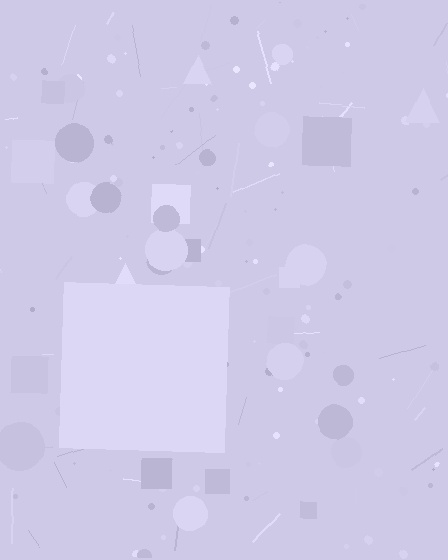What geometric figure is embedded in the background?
A square is embedded in the background.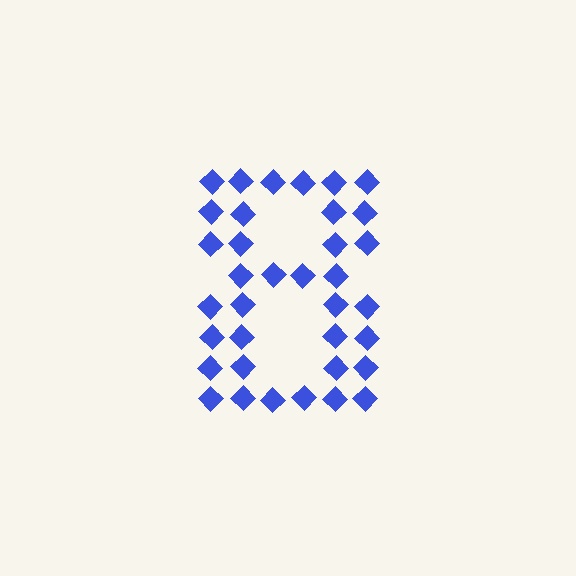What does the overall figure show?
The overall figure shows the digit 8.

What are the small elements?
The small elements are diamonds.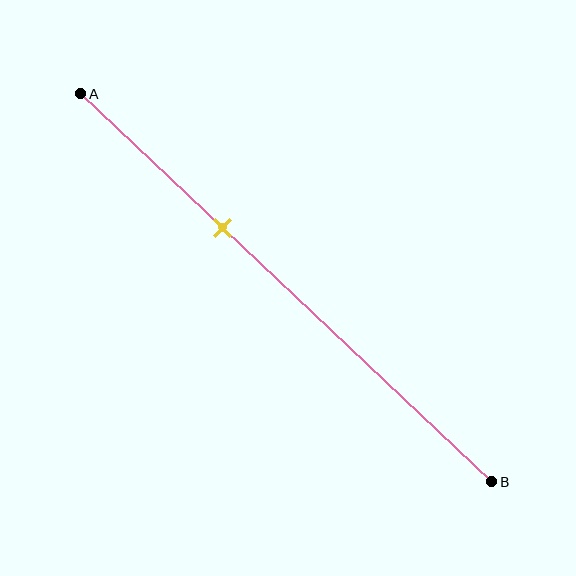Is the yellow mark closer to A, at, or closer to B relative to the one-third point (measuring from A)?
The yellow mark is approximately at the one-third point of segment AB.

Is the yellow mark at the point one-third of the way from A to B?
Yes, the mark is approximately at the one-third point.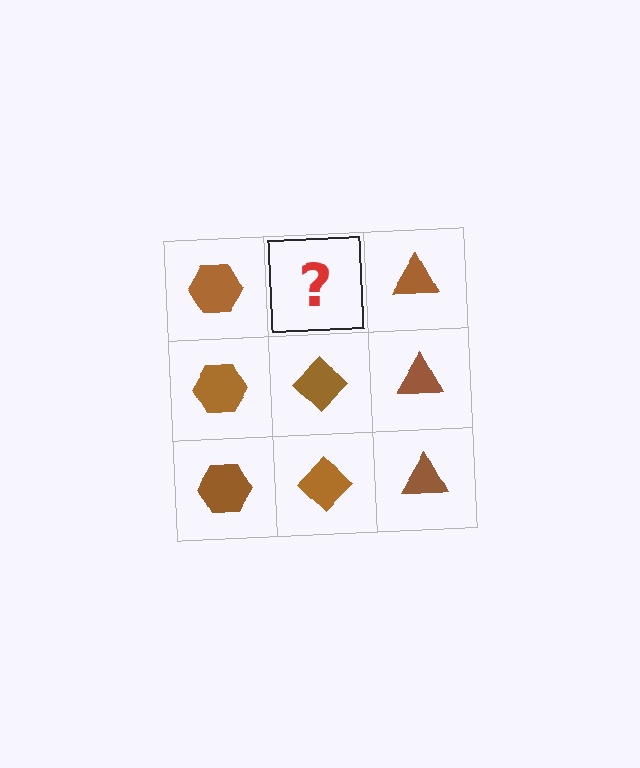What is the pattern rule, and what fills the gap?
The rule is that each column has a consistent shape. The gap should be filled with a brown diamond.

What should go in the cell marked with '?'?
The missing cell should contain a brown diamond.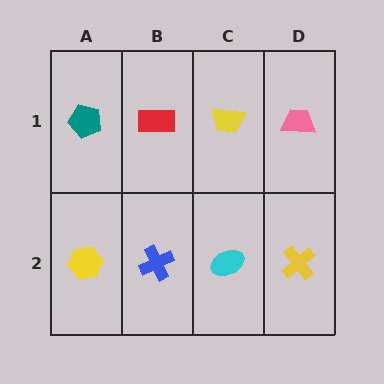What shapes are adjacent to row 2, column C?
A yellow trapezoid (row 1, column C), a blue cross (row 2, column B), a yellow cross (row 2, column D).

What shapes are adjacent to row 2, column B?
A red rectangle (row 1, column B), a yellow hexagon (row 2, column A), a cyan ellipse (row 2, column C).